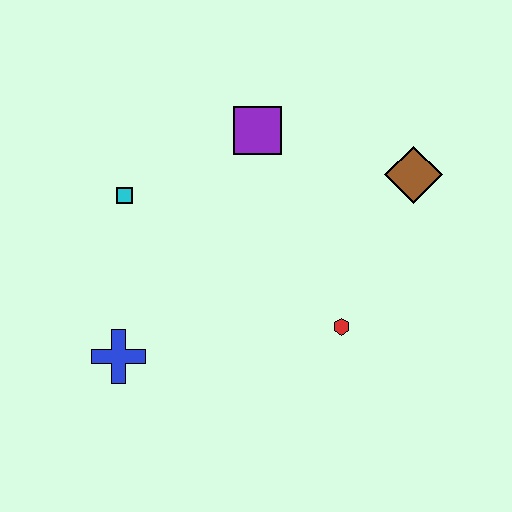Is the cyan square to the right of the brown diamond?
No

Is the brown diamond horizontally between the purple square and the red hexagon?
No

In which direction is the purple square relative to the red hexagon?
The purple square is above the red hexagon.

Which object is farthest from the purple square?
The blue cross is farthest from the purple square.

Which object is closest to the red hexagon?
The brown diamond is closest to the red hexagon.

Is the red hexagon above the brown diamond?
No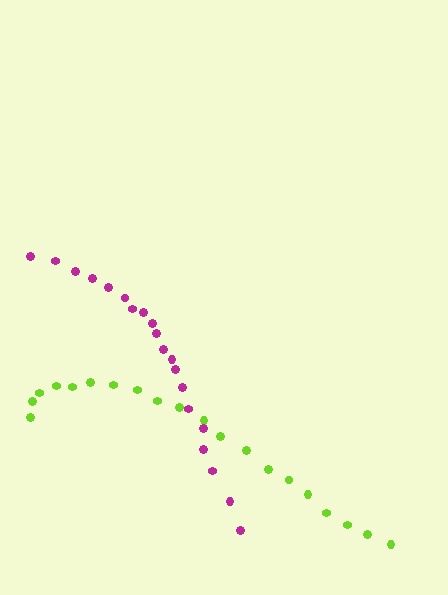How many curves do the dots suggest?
There are 2 distinct paths.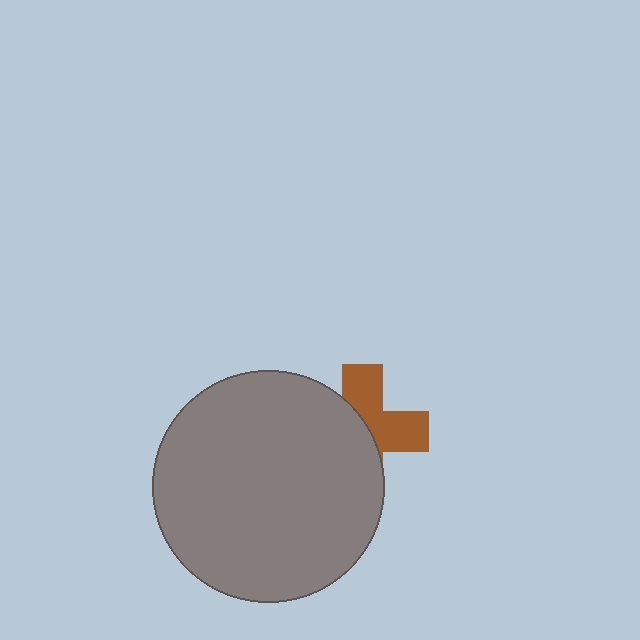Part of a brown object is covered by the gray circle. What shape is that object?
It is a cross.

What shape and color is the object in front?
The object in front is a gray circle.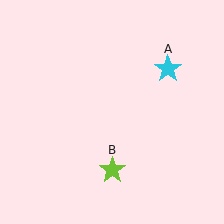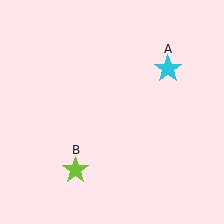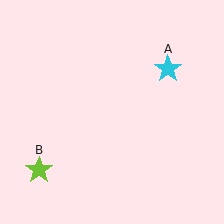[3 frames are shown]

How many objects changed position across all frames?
1 object changed position: lime star (object B).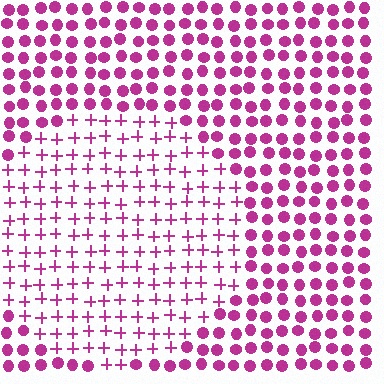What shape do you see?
I see a circle.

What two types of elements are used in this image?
The image uses plus signs inside the circle region and circles outside it.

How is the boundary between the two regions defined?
The boundary is defined by a change in element shape: plus signs inside vs. circles outside. All elements share the same color and spacing.